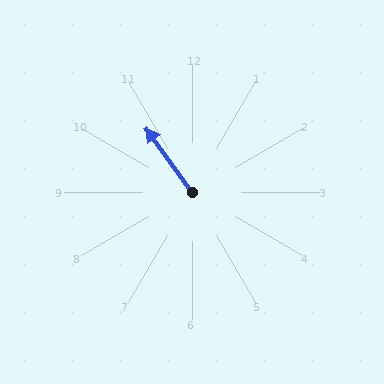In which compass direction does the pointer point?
Northwest.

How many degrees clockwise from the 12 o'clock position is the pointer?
Approximately 324 degrees.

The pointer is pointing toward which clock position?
Roughly 11 o'clock.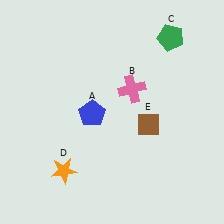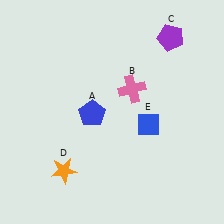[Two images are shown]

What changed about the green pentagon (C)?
In Image 1, C is green. In Image 2, it changed to purple.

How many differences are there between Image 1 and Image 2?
There are 2 differences between the two images.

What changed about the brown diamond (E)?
In Image 1, E is brown. In Image 2, it changed to blue.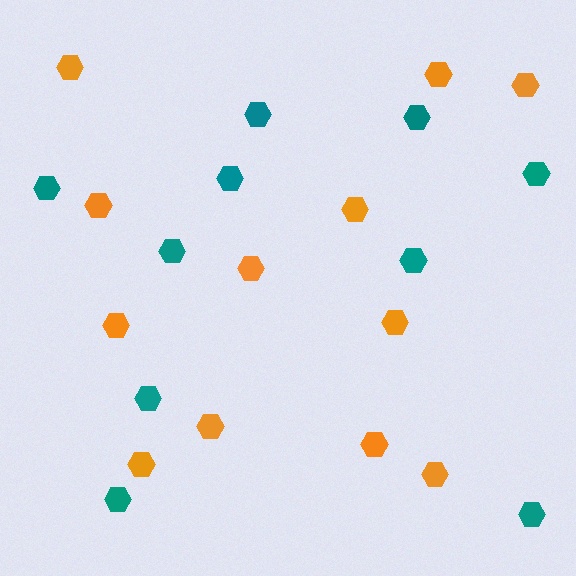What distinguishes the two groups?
There are 2 groups: one group of orange hexagons (12) and one group of teal hexagons (10).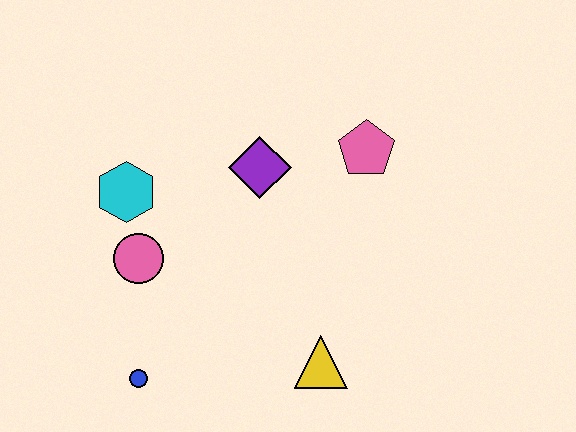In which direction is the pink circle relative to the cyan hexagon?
The pink circle is below the cyan hexagon.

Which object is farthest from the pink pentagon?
The blue circle is farthest from the pink pentagon.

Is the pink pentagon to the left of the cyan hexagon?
No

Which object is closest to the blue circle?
The pink circle is closest to the blue circle.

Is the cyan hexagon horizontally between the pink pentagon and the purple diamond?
No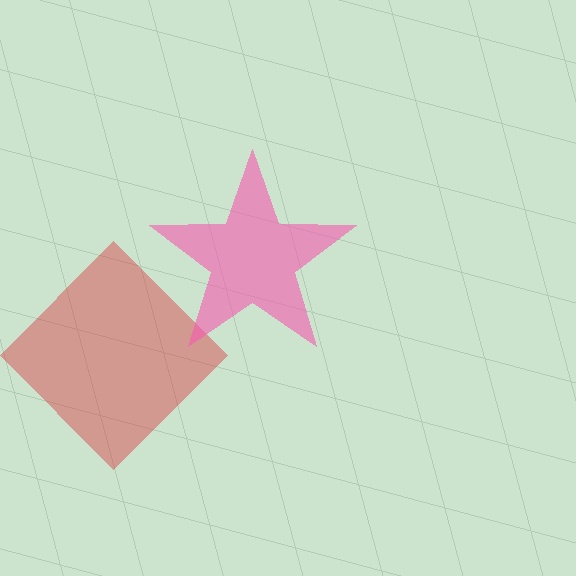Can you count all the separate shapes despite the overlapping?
Yes, there are 2 separate shapes.